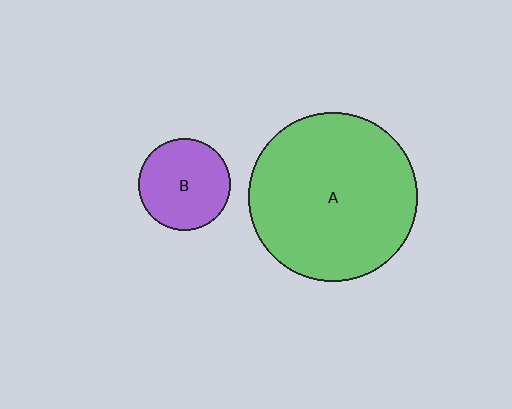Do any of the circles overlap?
No, none of the circles overlap.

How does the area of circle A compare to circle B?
Approximately 3.3 times.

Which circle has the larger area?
Circle A (green).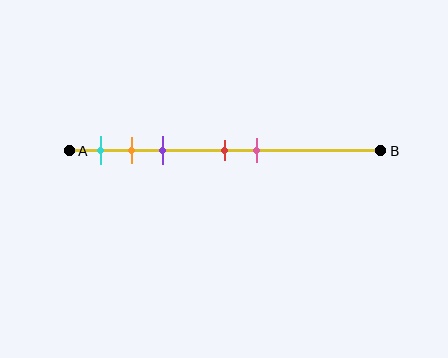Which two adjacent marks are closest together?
The orange and purple marks are the closest adjacent pair.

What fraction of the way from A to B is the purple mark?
The purple mark is approximately 30% (0.3) of the way from A to B.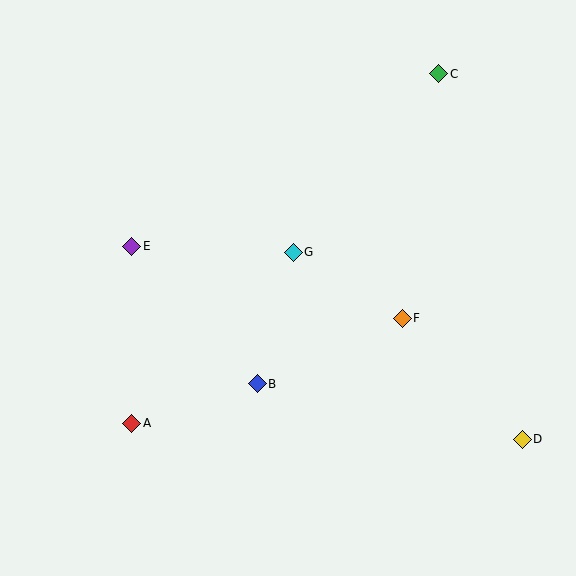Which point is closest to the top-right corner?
Point C is closest to the top-right corner.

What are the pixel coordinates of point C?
Point C is at (439, 74).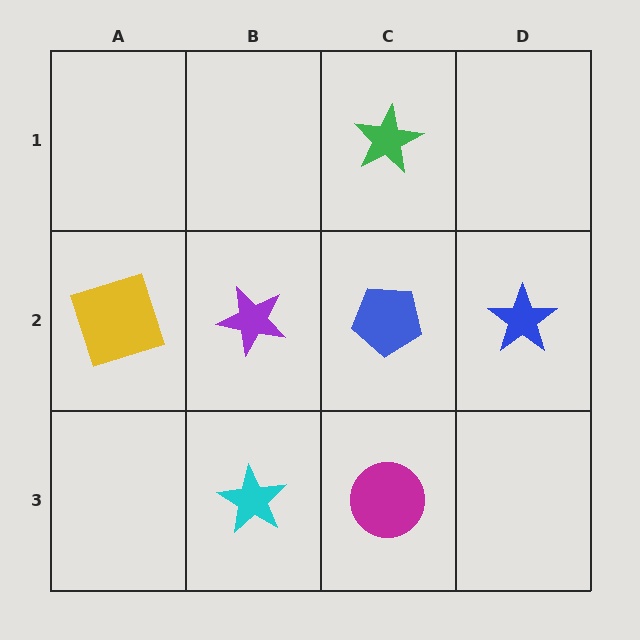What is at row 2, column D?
A blue star.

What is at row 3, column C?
A magenta circle.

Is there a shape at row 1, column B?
No, that cell is empty.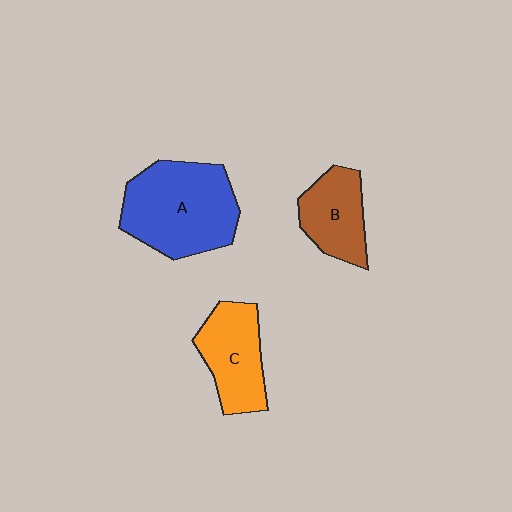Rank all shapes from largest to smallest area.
From largest to smallest: A (blue), C (orange), B (brown).